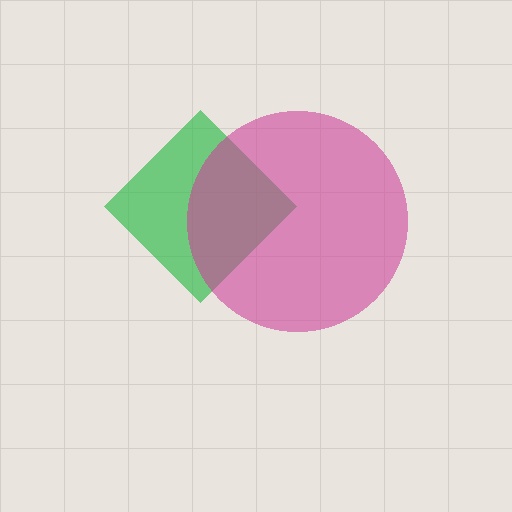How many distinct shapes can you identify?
There are 2 distinct shapes: a green diamond, a magenta circle.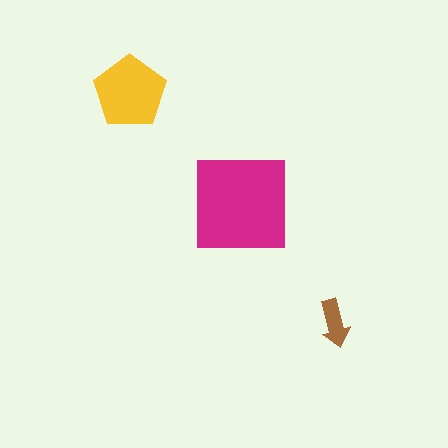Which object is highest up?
The yellow pentagon is topmost.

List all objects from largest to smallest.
The magenta square, the yellow pentagon, the brown arrow.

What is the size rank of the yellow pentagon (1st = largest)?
2nd.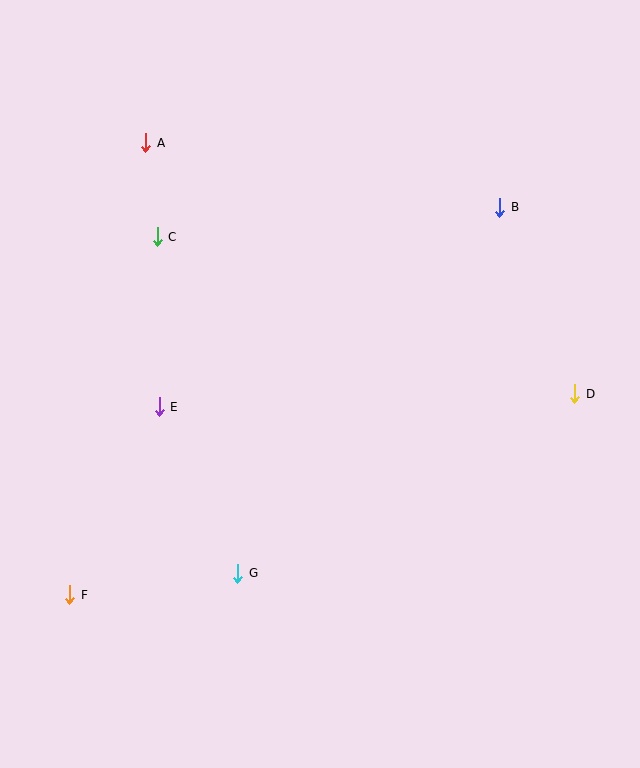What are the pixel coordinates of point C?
Point C is at (157, 237).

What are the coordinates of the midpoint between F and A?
The midpoint between F and A is at (108, 369).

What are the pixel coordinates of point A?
Point A is at (146, 143).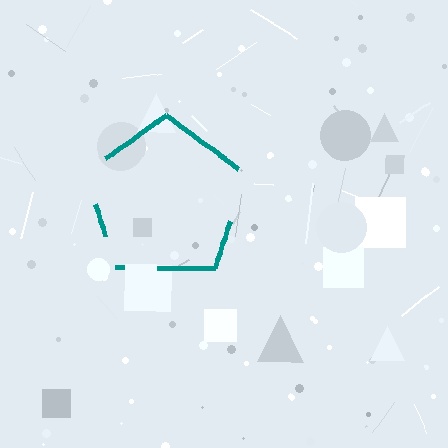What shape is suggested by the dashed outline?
The dashed outline suggests a pentagon.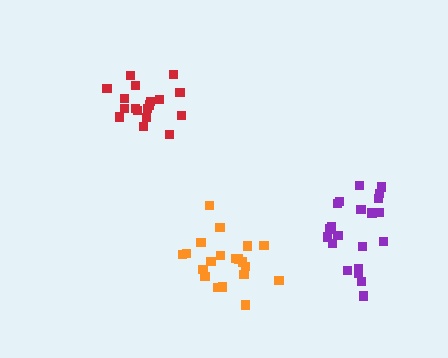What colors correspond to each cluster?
The clusters are colored: orange, purple, red.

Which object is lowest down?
The orange cluster is bottommost.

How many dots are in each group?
Group 1: 20 dots, Group 2: 21 dots, Group 3: 18 dots (59 total).